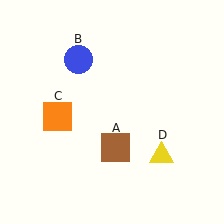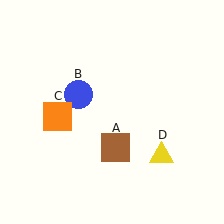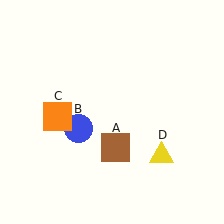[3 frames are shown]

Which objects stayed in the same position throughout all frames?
Brown square (object A) and orange square (object C) and yellow triangle (object D) remained stationary.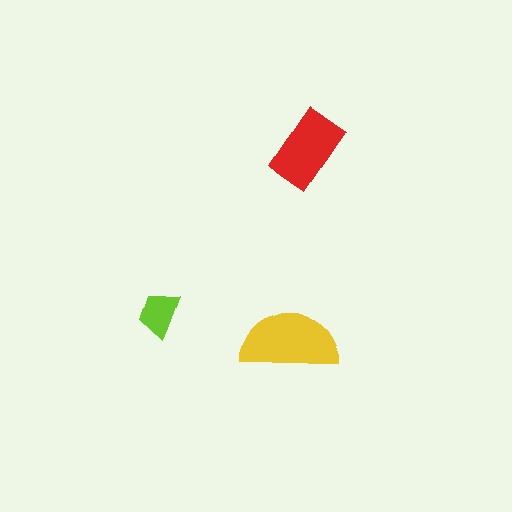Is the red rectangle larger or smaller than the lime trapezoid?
Larger.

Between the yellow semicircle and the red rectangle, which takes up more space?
The yellow semicircle.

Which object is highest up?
The red rectangle is topmost.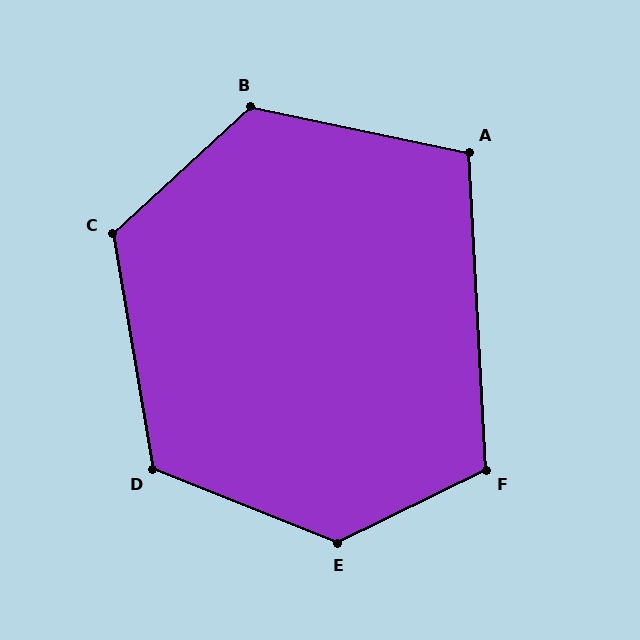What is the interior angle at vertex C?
Approximately 123 degrees (obtuse).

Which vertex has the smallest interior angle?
A, at approximately 105 degrees.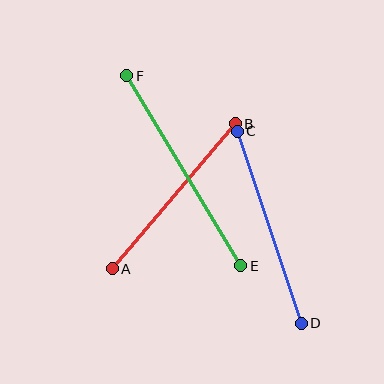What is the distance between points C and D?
The distance is approximately 202 pixels.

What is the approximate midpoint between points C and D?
The midpoint is at approximately (269, 227) pixels.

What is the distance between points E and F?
The distance is approximately 222 pixels.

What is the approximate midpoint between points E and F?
The midpoint is at approximately (184, 171) pixels.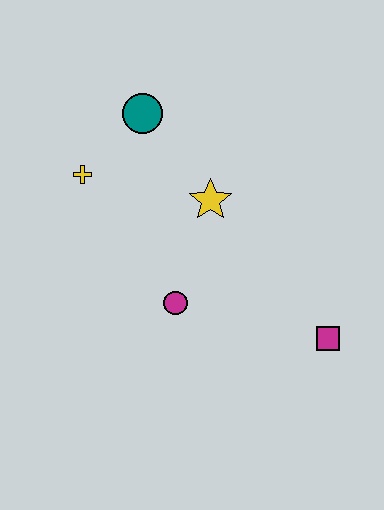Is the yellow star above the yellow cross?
No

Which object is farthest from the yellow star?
The magenta square is farthest from the yellow star.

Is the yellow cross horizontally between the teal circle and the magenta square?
No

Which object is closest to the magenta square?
The magenta circle is closest to the magenta square.